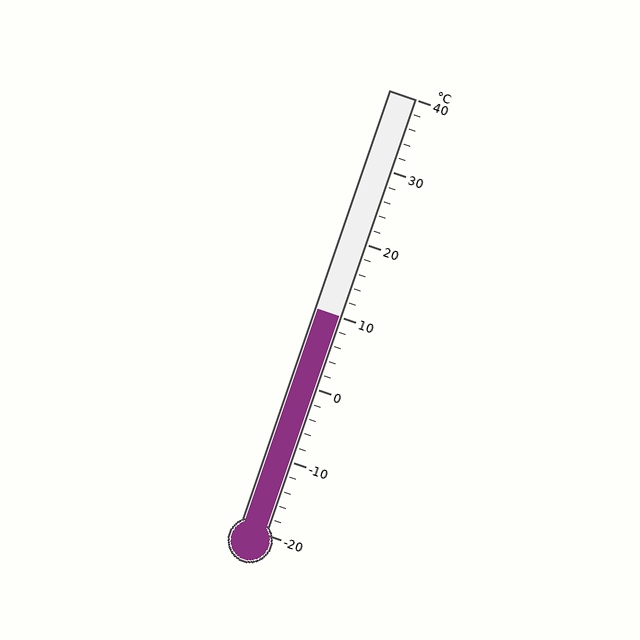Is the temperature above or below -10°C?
The temperature is above -10°C.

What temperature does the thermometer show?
The thermometer shows approximately 10°C.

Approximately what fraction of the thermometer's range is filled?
The thermometer is filled to approximately 50% of its range.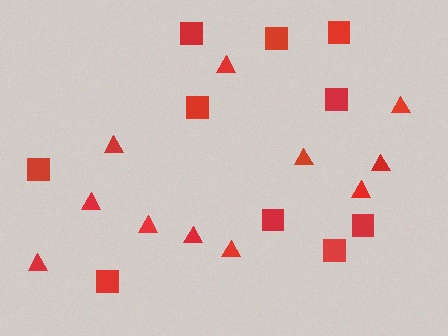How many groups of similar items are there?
There are 2 groups: one group of triangles (11) and one group of squares (10).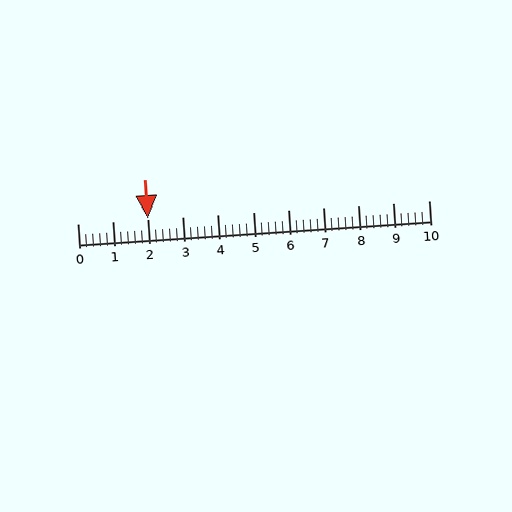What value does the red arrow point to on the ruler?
The red arrow points to approximately 2.0.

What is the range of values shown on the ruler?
The ruler shows values from 0 to 10.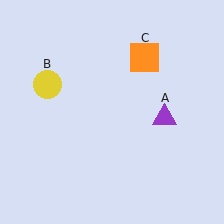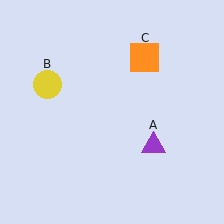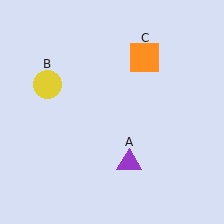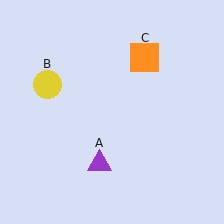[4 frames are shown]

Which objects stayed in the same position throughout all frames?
Yellow circle (object B) and orange square (object C) remained stationary.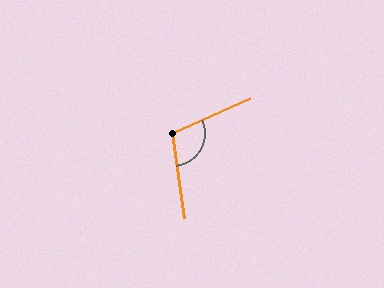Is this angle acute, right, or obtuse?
It is obtuse.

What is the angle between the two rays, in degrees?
Approximately 106 degrees.